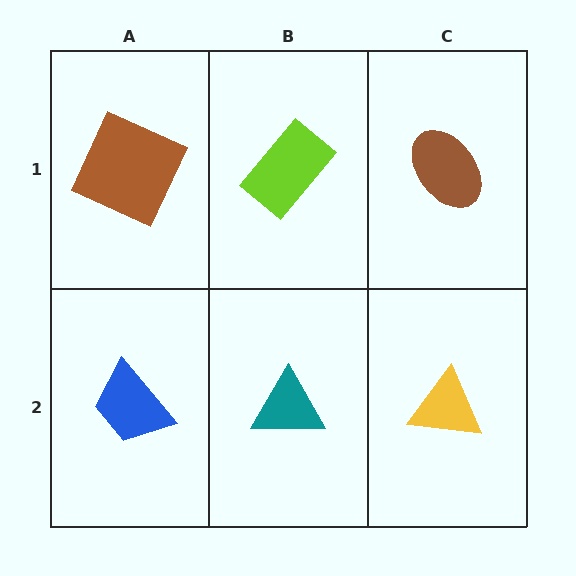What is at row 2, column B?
A teal triangle.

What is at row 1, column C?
A brown ellipse.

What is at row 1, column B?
A lime rectangle.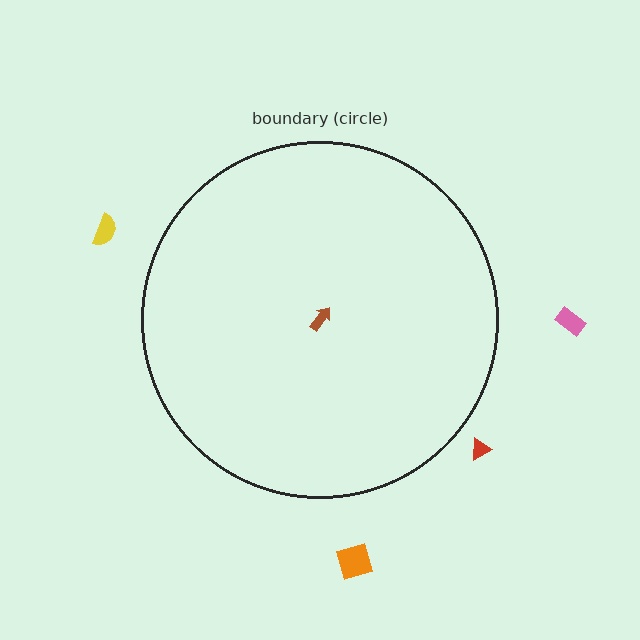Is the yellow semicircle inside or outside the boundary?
Outside.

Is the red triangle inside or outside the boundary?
Outside.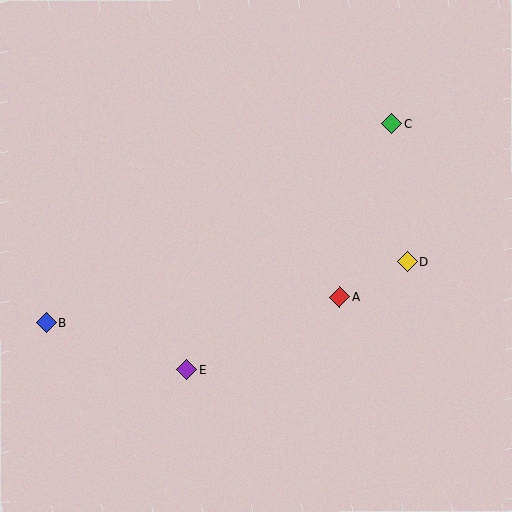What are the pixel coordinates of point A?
Point A is at (340, 297).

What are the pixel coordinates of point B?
Point B is at (47, 323).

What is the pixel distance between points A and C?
The distance between A and C is 181 pixels.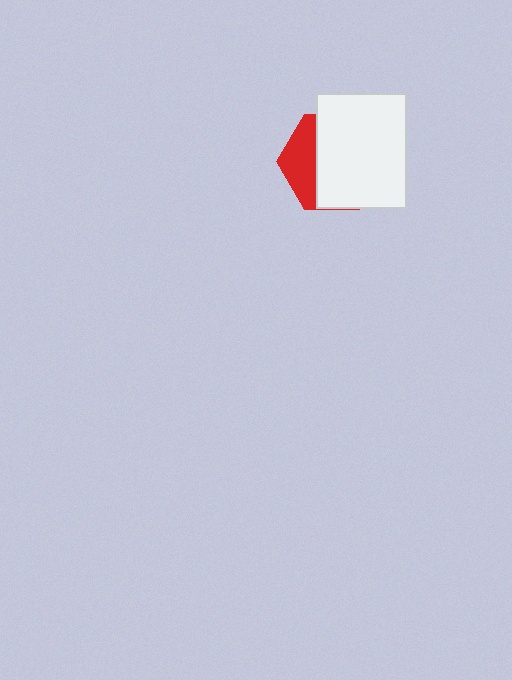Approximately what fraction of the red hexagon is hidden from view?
Roughly 70% of the red hexagon is hidden behind the white rectangle.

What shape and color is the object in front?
The object in front is a white rectangle.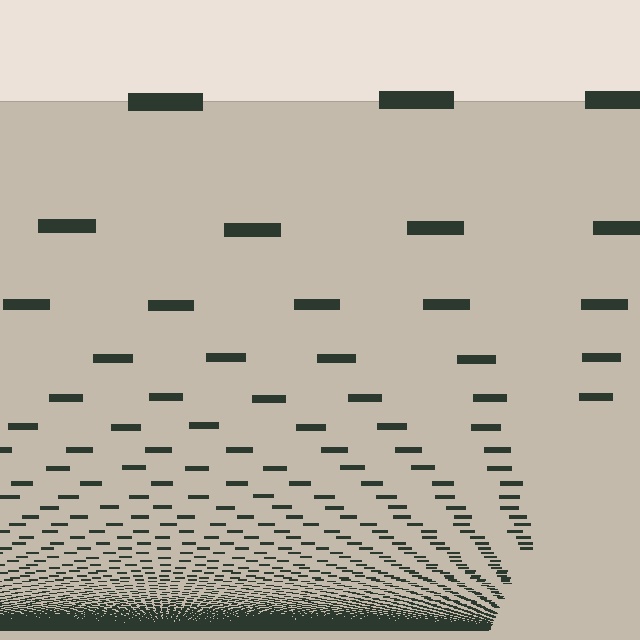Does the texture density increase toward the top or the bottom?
Density increases toward the bottom.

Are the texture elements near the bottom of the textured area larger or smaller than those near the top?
Smaller. The gradient is inverted — elements near the bottom are smaller and denser.